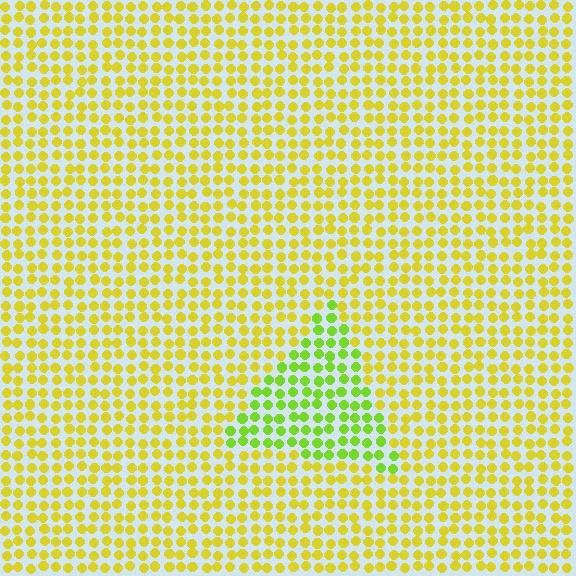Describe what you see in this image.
The image is filled with small yellow elements in a uniform arrangement. A triangle-shaped region is visible where the elements are tinted to a slightly different hue, forming a subtle color boundary.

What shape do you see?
I see a triangle.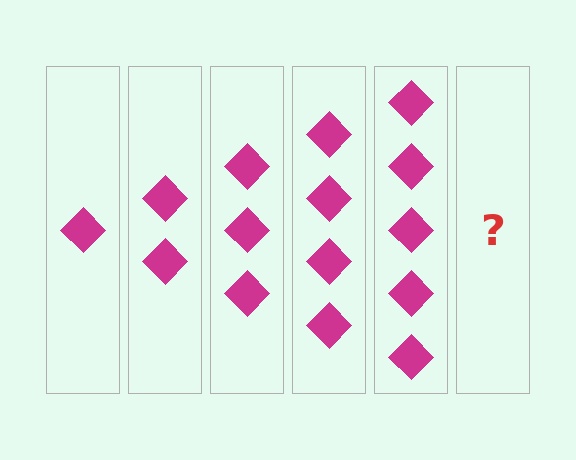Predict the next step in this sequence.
The next step is 6 diamonds.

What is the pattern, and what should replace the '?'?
The pattern is that each step adds one more diamond. The '?' should be 6 diamonds.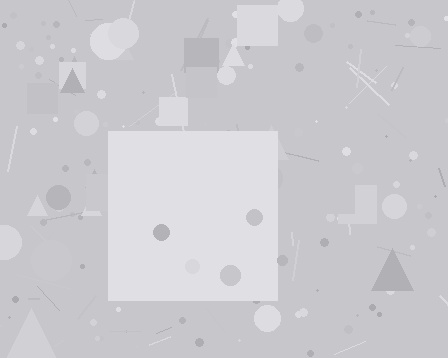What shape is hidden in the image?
A square is hidden in the image.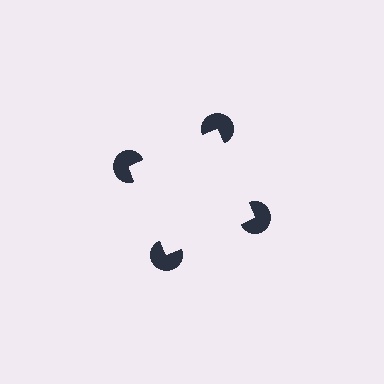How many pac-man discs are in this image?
There are 4 — one at each vertex of the illusory square.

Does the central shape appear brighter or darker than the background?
It typically appears slightly brighter than the background, even though no actual brightness change is drawn.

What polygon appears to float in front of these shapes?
An illusory square — its edges are inferred from the aligned wedge cuts in the pac-man discs, not physically drawn.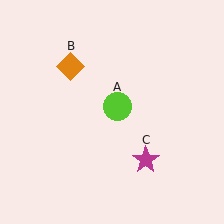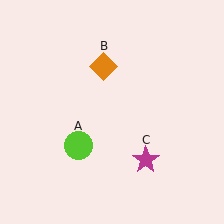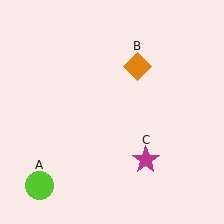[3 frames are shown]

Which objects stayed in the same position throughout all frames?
Magenta star (object C) remained stationary.